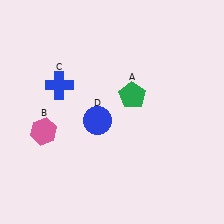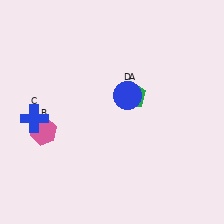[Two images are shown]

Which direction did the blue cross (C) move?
The blue cross (C) moved down.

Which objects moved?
The objects that moved are: the blue cross (C), the blue circle (D).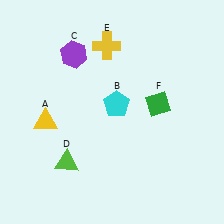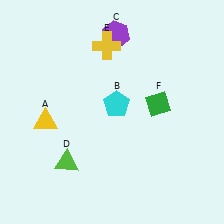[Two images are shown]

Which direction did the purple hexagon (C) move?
The purple hexagon (C) moved right.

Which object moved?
The purple hexagon (C) moved right.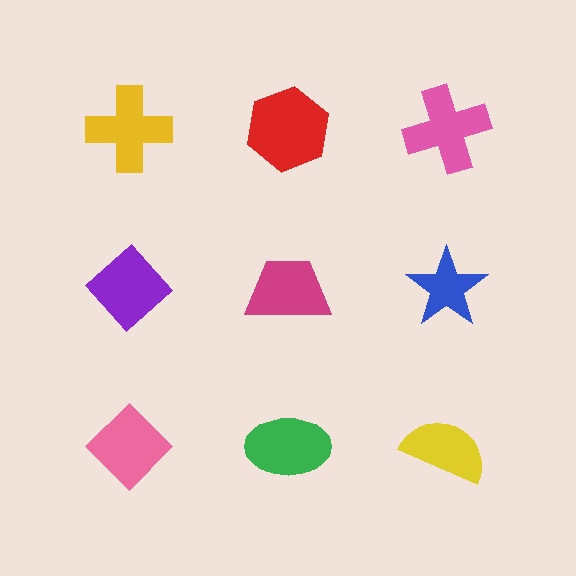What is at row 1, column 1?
A yellow cross.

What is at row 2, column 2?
A magenta trapezoid.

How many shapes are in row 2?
3 shapes.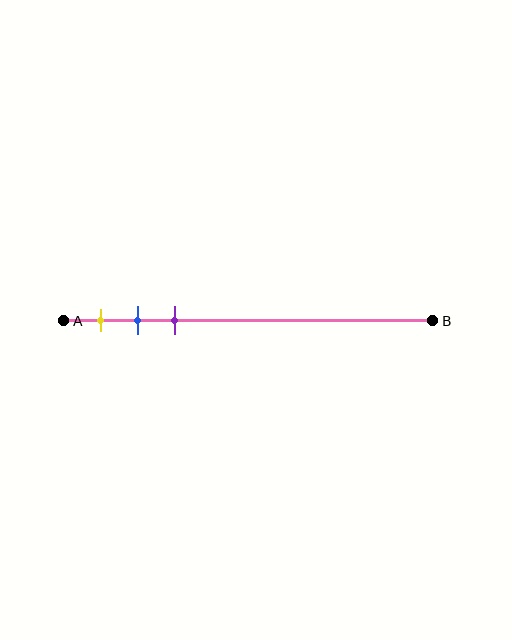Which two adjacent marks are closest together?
The blue and purple marks are the closest adjacent pair.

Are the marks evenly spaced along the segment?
Yes, the marks are approximately evenly spaced.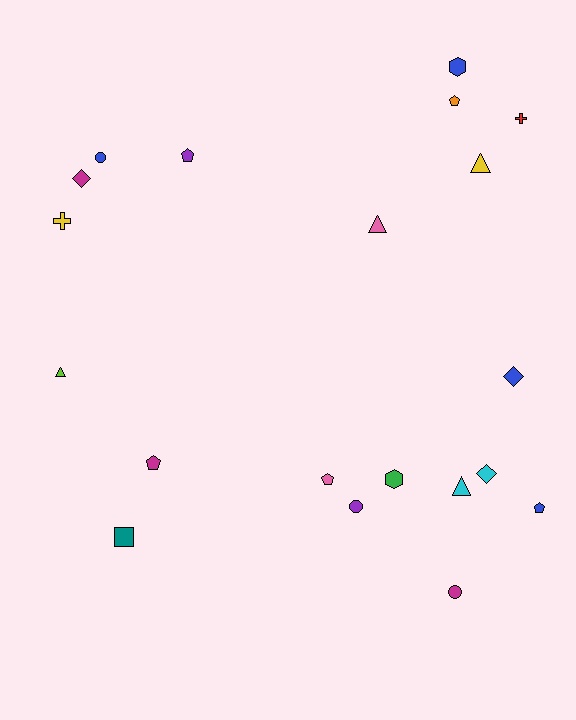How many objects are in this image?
There are 20 objects.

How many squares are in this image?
There is 1 square.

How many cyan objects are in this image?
There are 2 cyan objects.